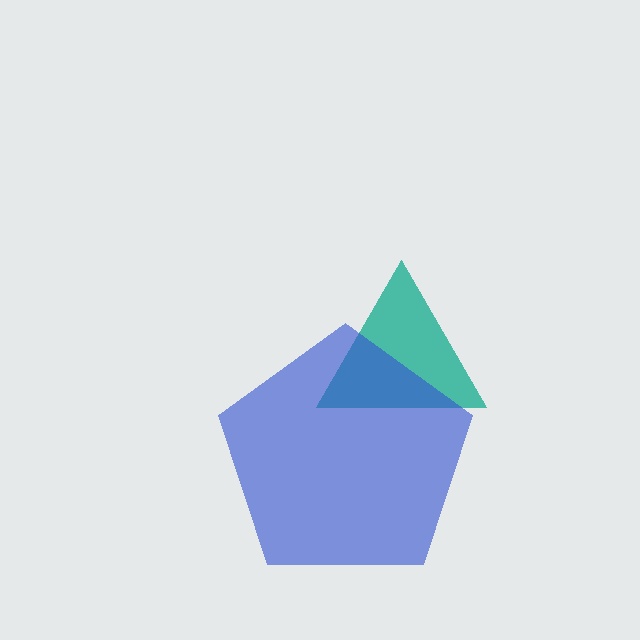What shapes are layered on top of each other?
The layered shapes are: a teal triangle, a blue pentagon.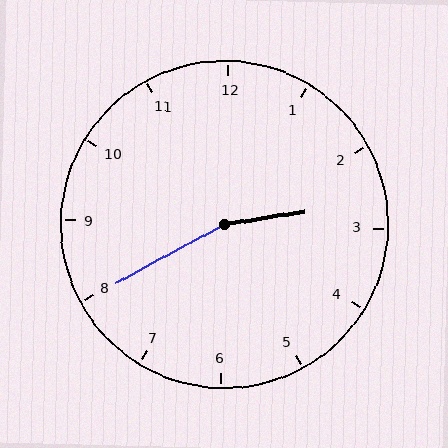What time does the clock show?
2:40.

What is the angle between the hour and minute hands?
Approximately 160 degrees.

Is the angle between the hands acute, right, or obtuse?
It is obtuse.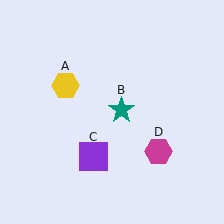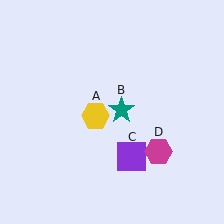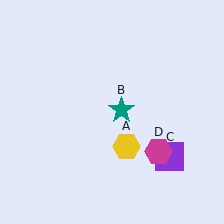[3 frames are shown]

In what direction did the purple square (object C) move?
The purple square (object C) moved right.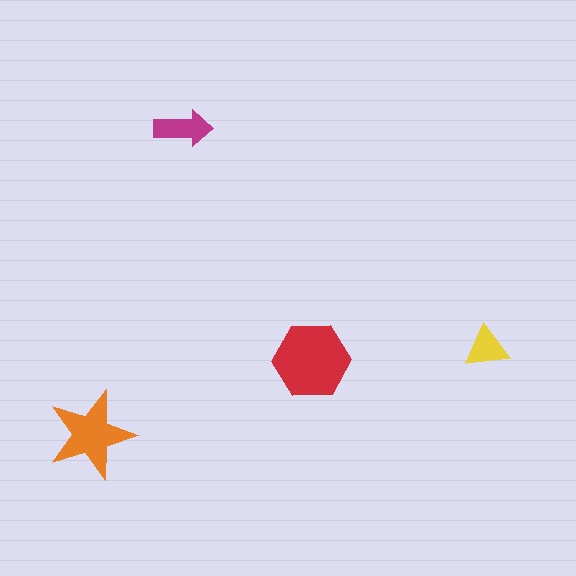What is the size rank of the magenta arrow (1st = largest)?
3rd.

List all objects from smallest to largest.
The yellow triangle, the magenta arrow, the orange star, the red hexagon.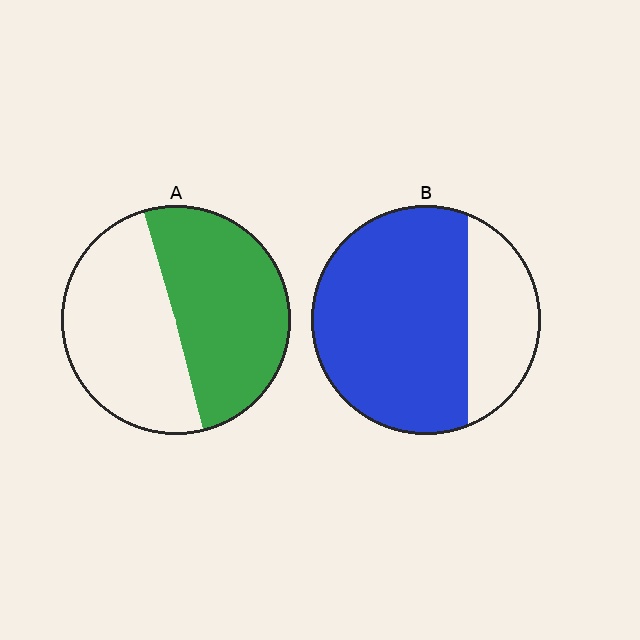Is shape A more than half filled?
Roughly half.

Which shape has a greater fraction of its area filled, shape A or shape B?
Shape B.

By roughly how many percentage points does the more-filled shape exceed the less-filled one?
By roughly 20 percentage points (B over A).